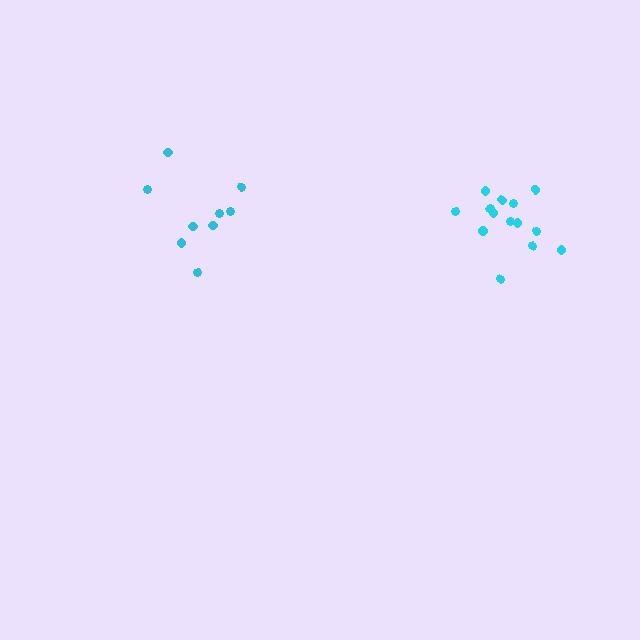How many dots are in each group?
Group 1: 9 dots, Group 2: 14 dots (23 total).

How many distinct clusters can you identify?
There are 2 distinct clusters.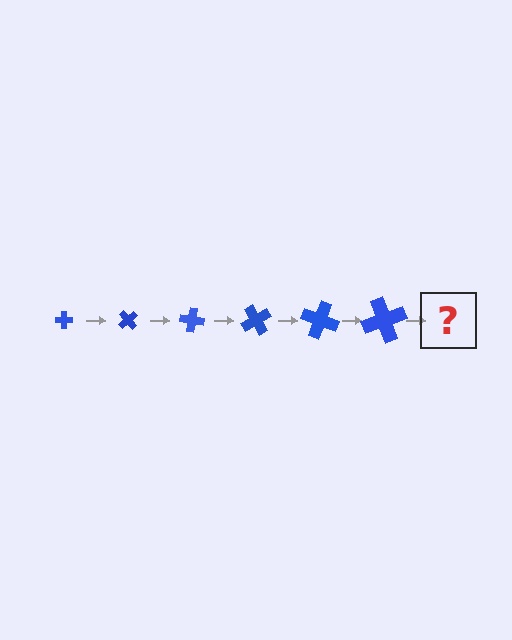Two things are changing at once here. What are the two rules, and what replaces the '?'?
The two rules are that the cross grows larger each step and it rotates 50 degrees each step. The '?' should be a cross, larger than the previous one and rotated 300 degrees from the start.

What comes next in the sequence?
The next element should be a cross, larger than the previous one and rotated 300 degrees from the start.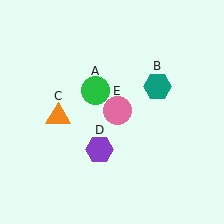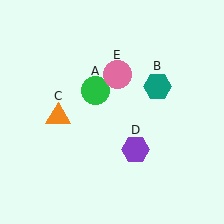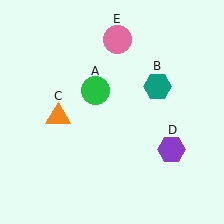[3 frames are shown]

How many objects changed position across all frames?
2 objects changed position: purple hexagon (object D), pink circle (object E).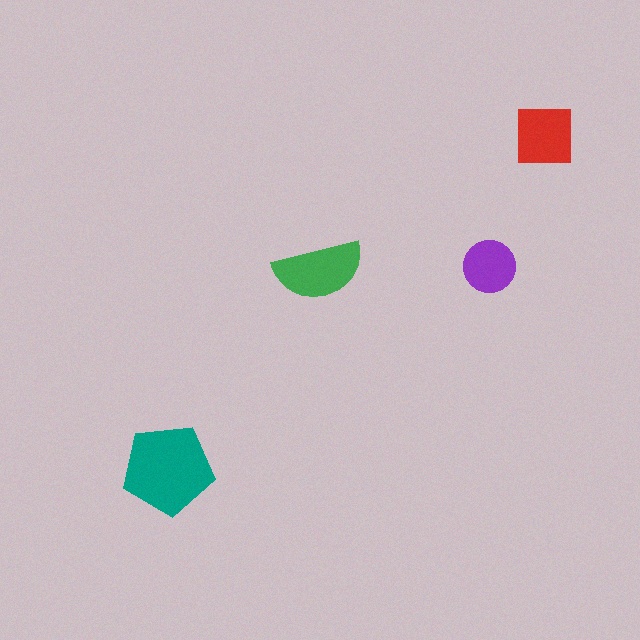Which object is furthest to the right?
The red square is rightmost.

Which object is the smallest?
The purple circle.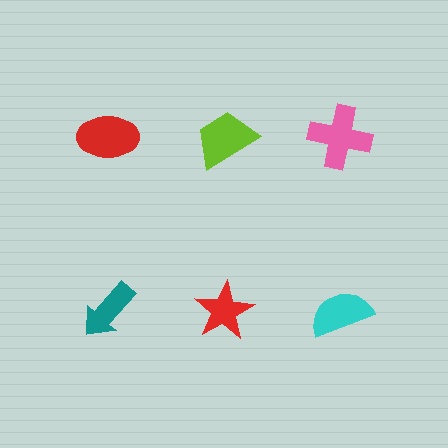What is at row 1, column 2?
A lime trapezoid.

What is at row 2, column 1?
A teal arrow.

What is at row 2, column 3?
A cyan semicircle.